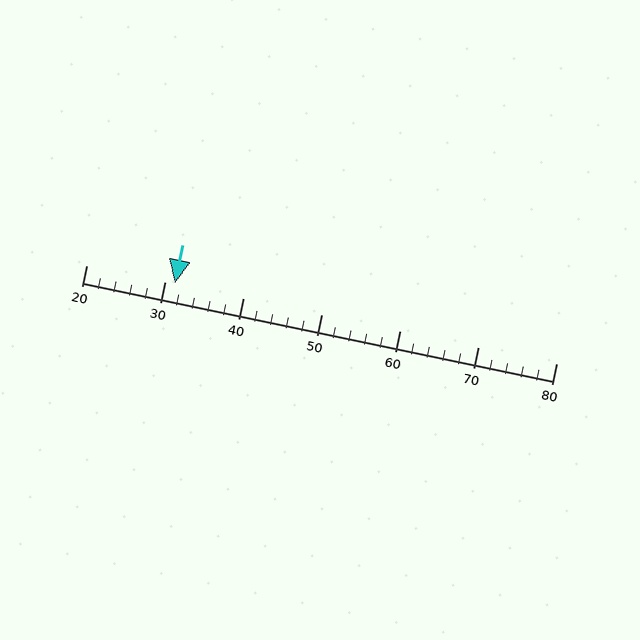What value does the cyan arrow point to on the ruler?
The cyan arrow points to approximately 31.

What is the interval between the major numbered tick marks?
The major tick marks are spaced 10 units apart.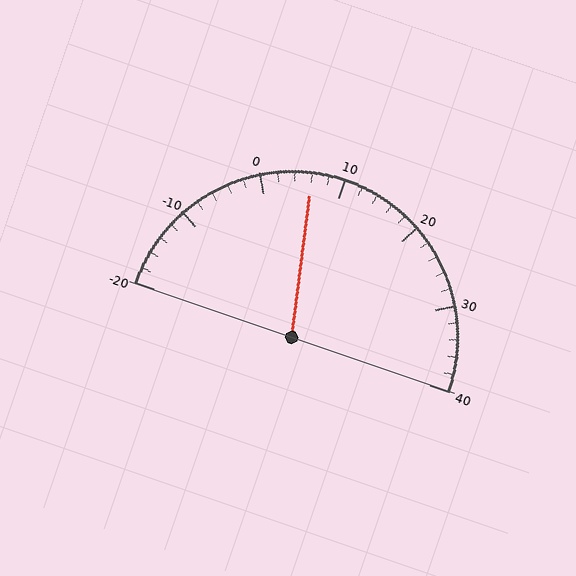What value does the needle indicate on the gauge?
The needle indicates approximately 6.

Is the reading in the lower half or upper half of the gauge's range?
The reading is in the lower half of the range (-20 to 40).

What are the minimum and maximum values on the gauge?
The gauge ranges from -20 to 40.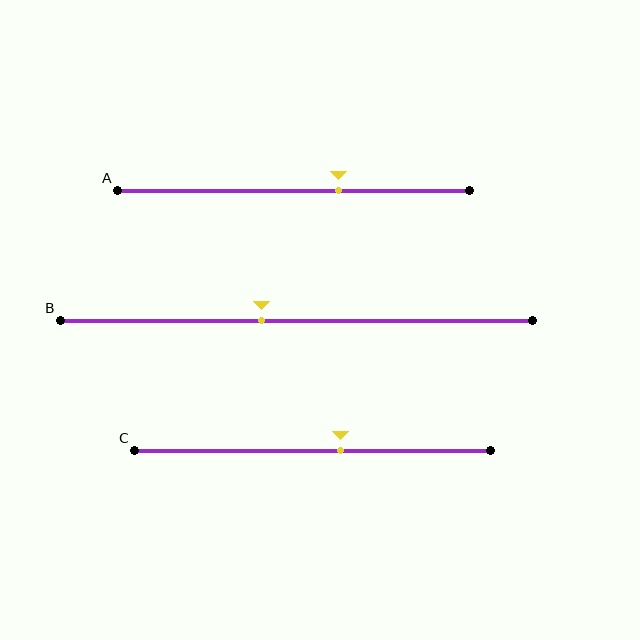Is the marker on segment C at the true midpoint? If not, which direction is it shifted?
No, the marker on segment C is shifted to the right by about 8% of the segment length.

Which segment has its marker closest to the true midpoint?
Segment B has its marker closest to the true midpoint.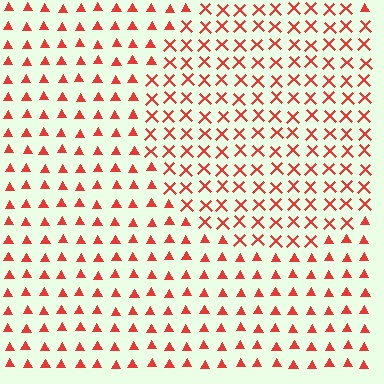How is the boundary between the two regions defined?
The boundary is defined by a change in element shape: X marks inside vs. triangles outside. All elements share the same color and spacing.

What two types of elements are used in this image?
The image uses X marks inside the circle region and triangles outside it.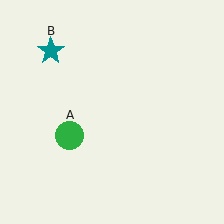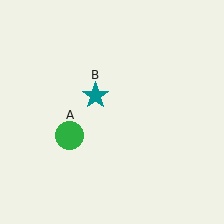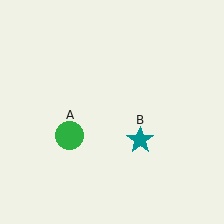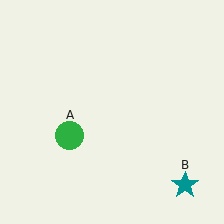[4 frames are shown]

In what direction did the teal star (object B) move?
The teal star (object B) moved down and to the right.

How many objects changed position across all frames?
1 object changed position: teal star (object B).